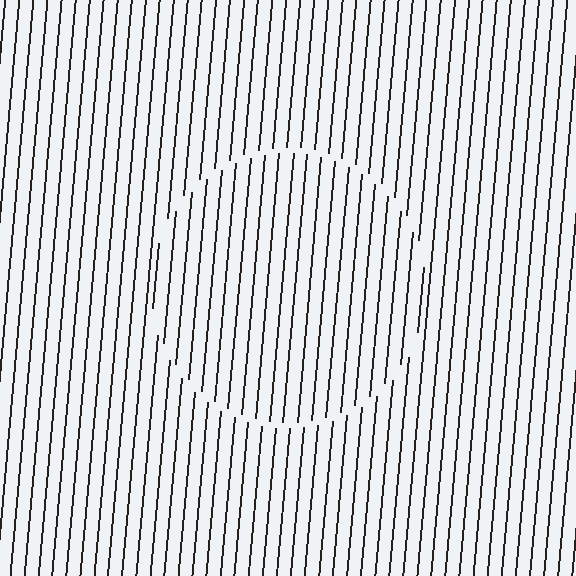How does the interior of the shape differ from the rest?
The interior of the shape contains the same grating, shifted by half a period — the contour is defined by the phase discontinuity where line-ends from the inner and outer gratings abut.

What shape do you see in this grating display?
An illusory circle. The interior of the shape contains the same grating, shifted by half a period — the contour is defined by the phase discontinuity where line-ends from the inner and outer gratings abut.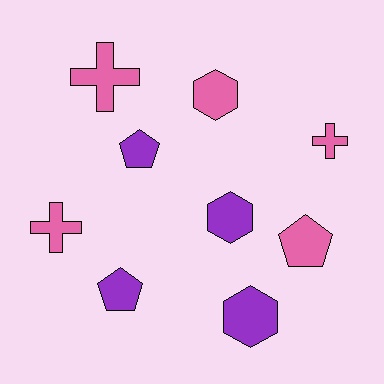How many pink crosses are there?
There are 3 pink crosses.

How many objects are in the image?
There are 9 objects.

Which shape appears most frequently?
Pentagon, with 3 objects.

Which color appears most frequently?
Pink, with 5 objects.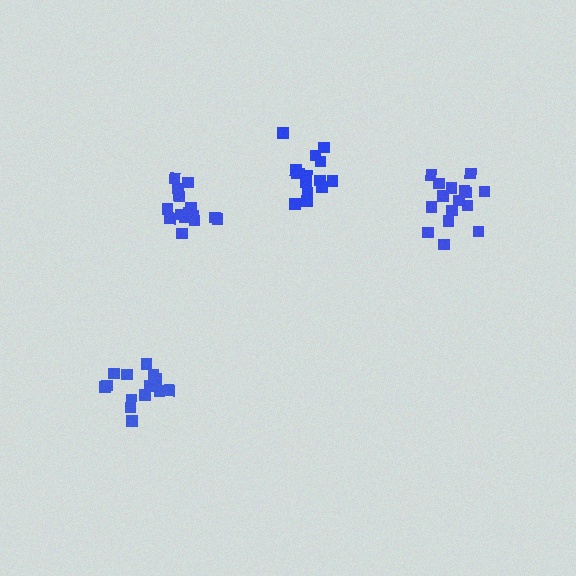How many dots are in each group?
Group 1: 15 dots, Group 2: 15 dots, Group 3: 15 dots, Group 4: 16 dots (61 total).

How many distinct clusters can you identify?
There are 4 distinct clusters.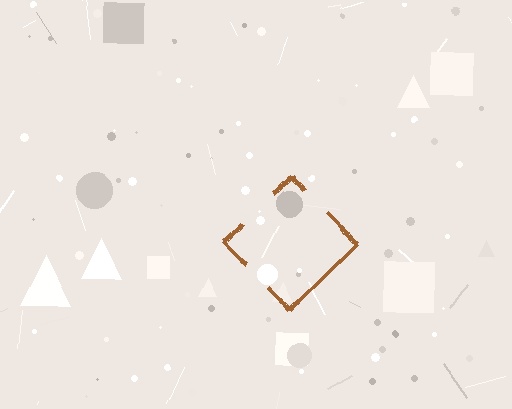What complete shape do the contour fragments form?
The contour fragments form a diamond.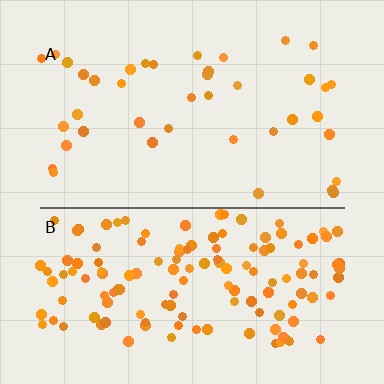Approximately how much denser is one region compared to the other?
Approximately 3.5× — region B over region A.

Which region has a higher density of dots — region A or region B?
B (the bottom).